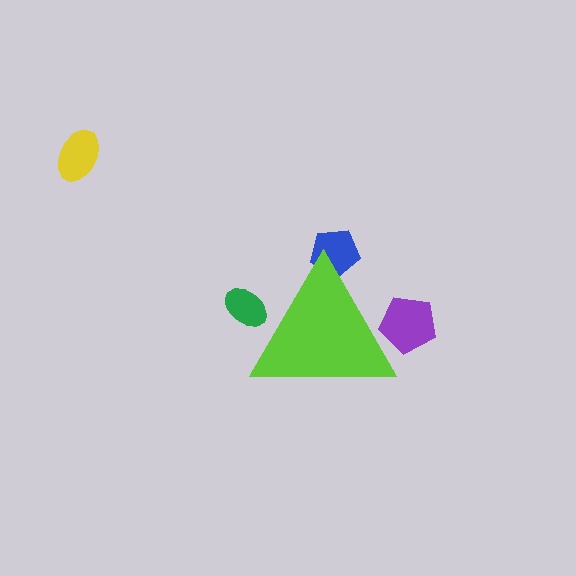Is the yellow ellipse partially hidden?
No, the yellow ellipse is fully visible.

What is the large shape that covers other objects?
A lime triangle.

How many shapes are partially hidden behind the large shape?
3 shapes are partially hidden.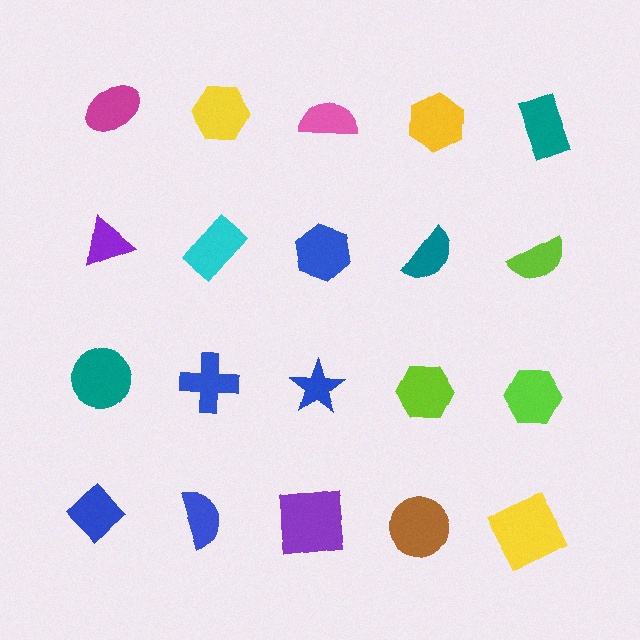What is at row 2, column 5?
A lime semicircle.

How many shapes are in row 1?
5 shapes.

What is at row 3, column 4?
A lime hexagon.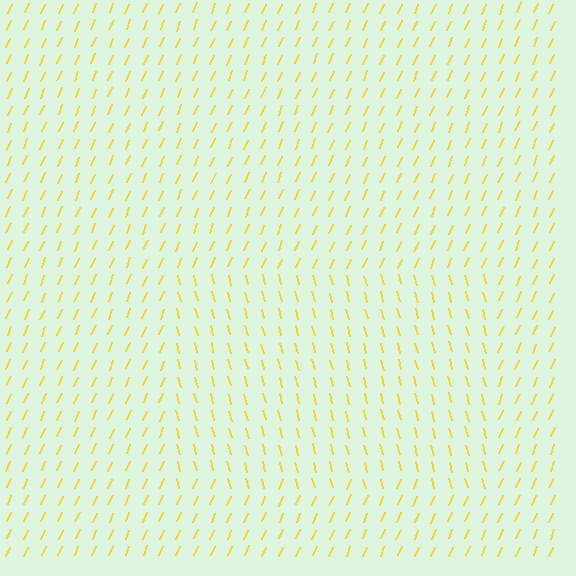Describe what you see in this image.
The image is filled with small yellow line segments. A rectangle region in the image has lines oriented differently from the surrounding lines, creating a visible texture boundary.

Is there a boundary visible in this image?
Yes, there is a texture boundary formed by a change in line orientation.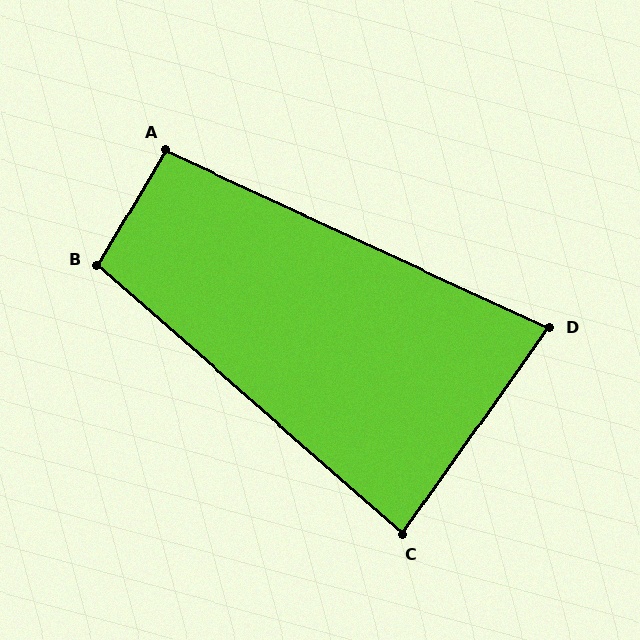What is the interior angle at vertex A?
Approximately 96 degrees (obtuse).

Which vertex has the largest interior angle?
B, at approximately 101 degrees.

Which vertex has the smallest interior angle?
D, at approximately 79 degrees.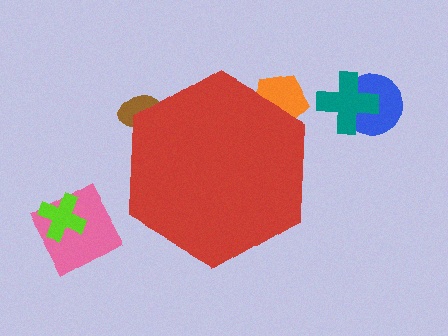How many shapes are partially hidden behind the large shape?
2 shapes are partially hidden.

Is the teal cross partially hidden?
No, the teal cross is fully visible.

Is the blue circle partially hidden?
No, the blue circle is fully visible.